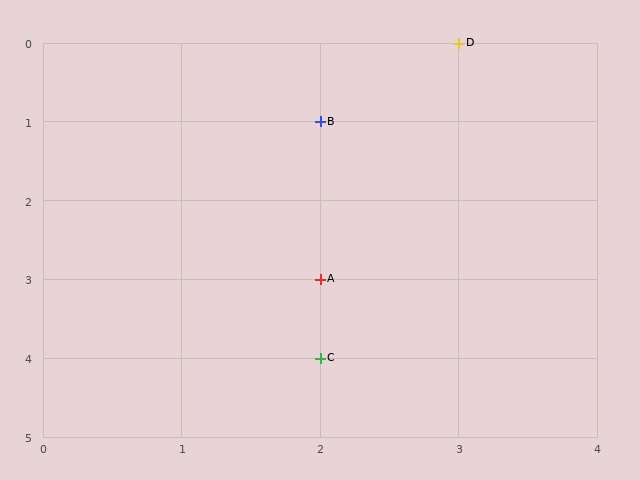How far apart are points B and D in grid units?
Points B and D are 1 column and 1 row apart (about 1.4 grid units diagonally).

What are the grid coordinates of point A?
Point A is at grid coordinates (2, 3).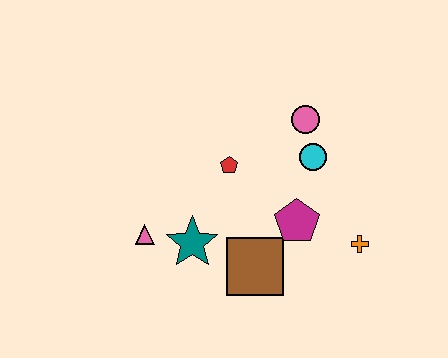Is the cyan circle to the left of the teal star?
No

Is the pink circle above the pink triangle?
Yes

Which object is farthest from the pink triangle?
The orange cross is farthest from the pink triangle.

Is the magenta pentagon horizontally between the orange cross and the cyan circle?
No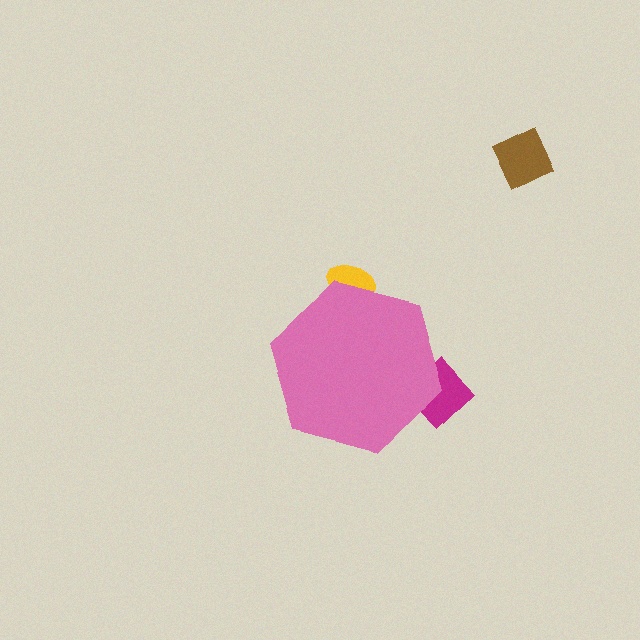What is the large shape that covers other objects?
A pink hexagon.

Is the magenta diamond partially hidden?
Yes, the magenta diamond is partially hidden behind the pink hexagon.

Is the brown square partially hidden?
No, the brown square is fully visible.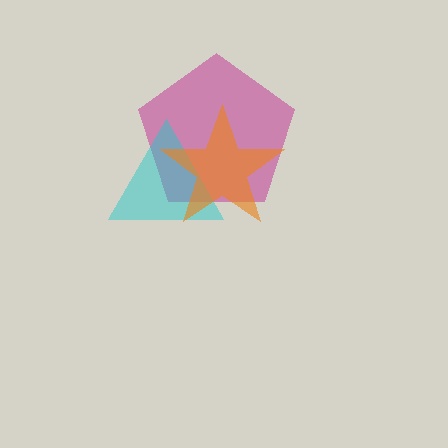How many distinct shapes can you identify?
There are 3 distinct shapes: a magenta pentagon, a cyan triangle, an orange star.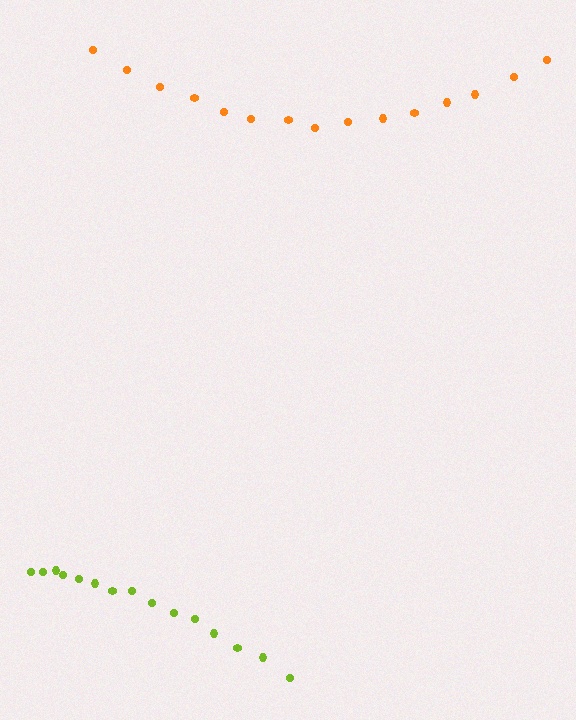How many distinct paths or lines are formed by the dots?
There are 2 distinct paths.